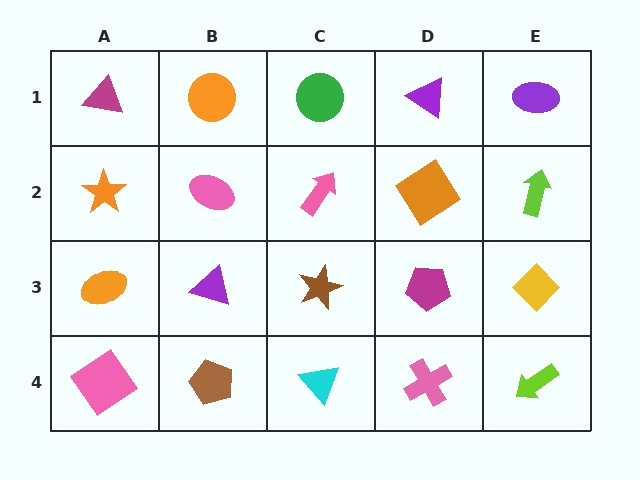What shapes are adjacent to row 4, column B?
A purple triangle (row 3, column B), a pink diamond (row 4, column A), a cyan triangle (row 4, column C).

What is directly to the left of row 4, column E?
A pink cross.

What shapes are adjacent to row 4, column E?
A yellow diamond (row 3, column E), a pink cross (row 4, column D).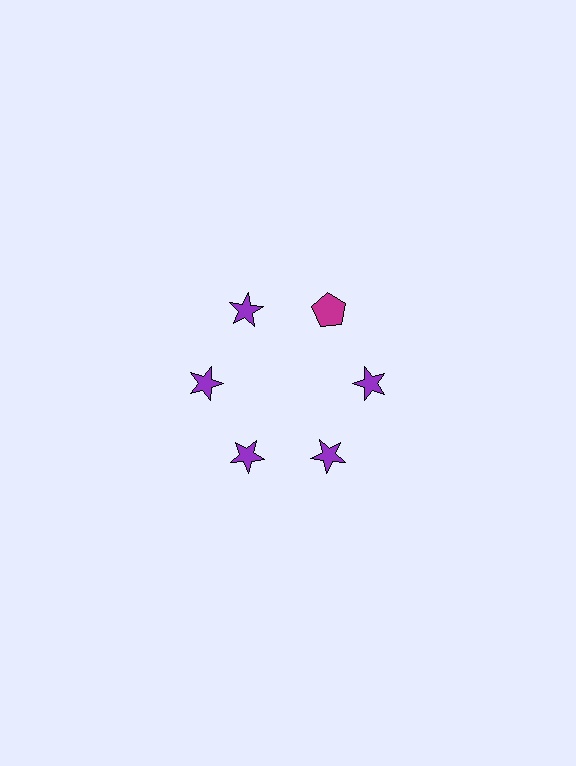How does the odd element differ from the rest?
It differs in both color (magenta instead of purple) and shape (pentagon instead of star).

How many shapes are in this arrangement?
There are 6 shapes arranged in a ring pattern.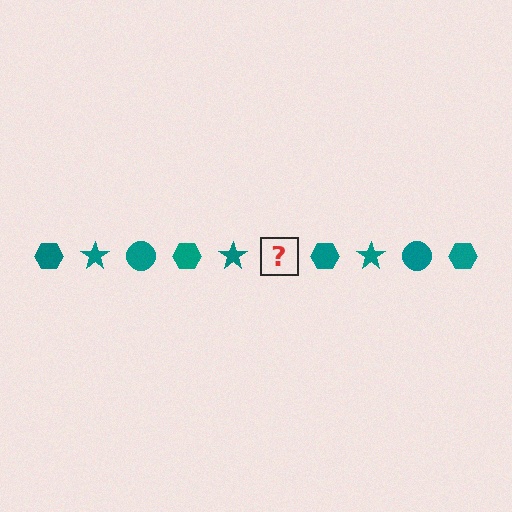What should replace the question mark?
The question mark should be replaced with a teal circle.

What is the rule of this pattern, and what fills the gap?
The rule is that the pattern cycles through hexagon, star, circle shapes in teal. The gap should be filled with a teal circle.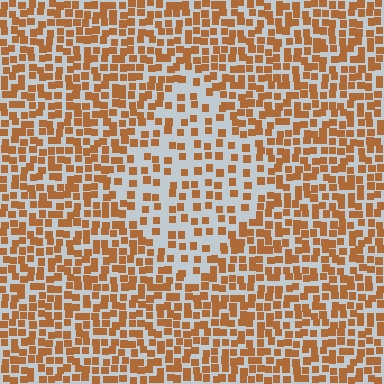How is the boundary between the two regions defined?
The boundary is defined by a change in element density (approximately 1.9x ratio). All elements are the same color, size, and shape.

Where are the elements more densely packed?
The elements are more densely packed outside the diamond boundary.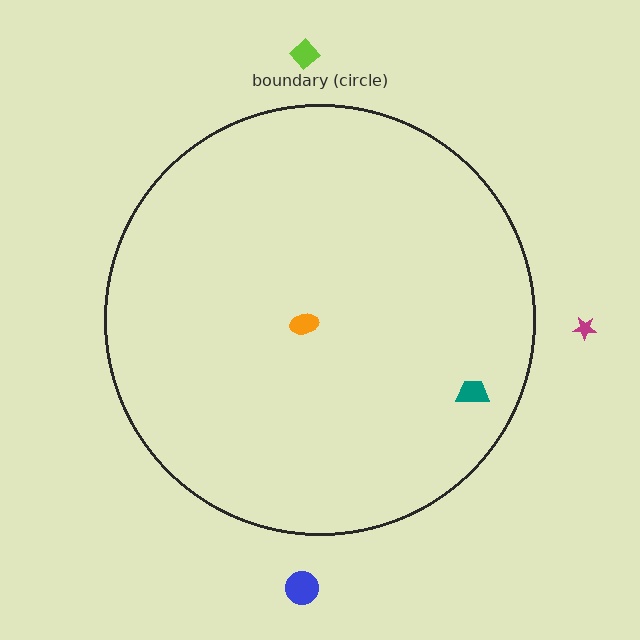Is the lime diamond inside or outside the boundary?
Outside.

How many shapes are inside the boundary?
2 inside, 3 outside.